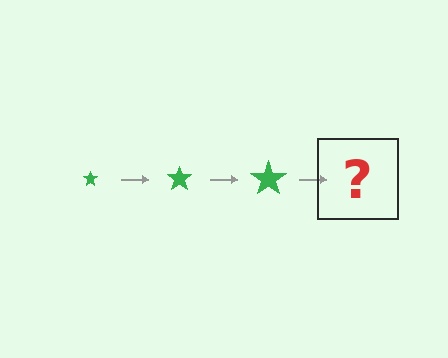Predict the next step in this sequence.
The next step is a green star, larger than the previous one.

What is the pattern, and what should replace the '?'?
The pattern is that the star gets progressively larger each step. The '?' should be a green star, larger than the previous one.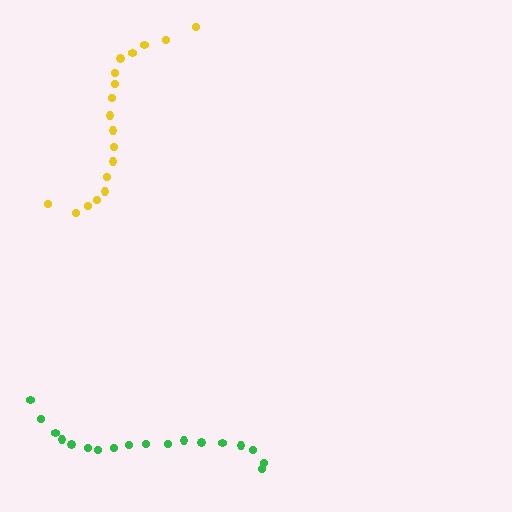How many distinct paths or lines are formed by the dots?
There are 2 distinct paths.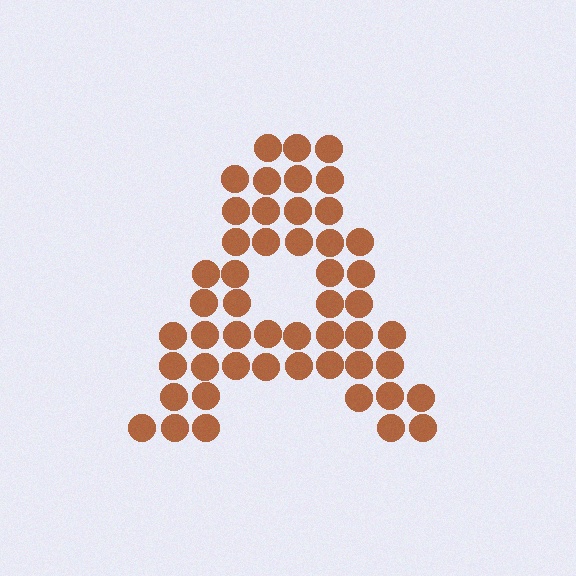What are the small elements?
The small elements are circles.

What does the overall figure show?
The overall figure shows the letter A.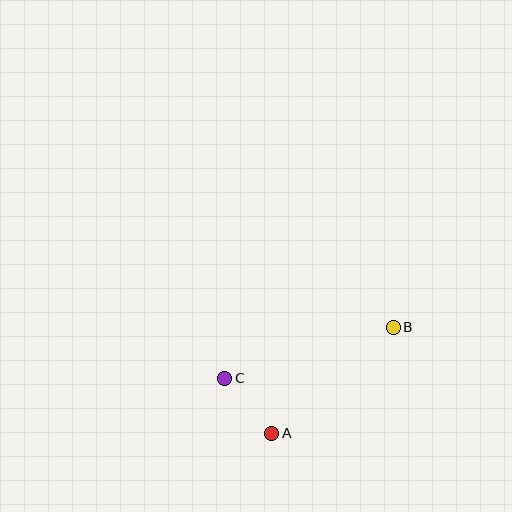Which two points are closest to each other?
Points A and C are closest to each other.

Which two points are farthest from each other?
Points B and C are farthest from each other.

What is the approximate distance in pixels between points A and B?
The distance between A and B is approximately 162 pixels.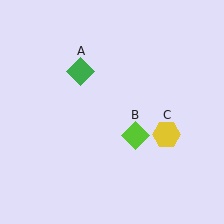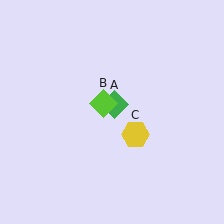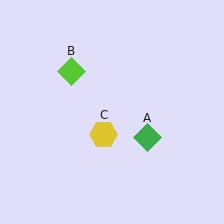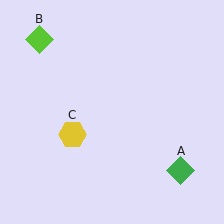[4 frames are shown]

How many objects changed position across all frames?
3 objects changed position: green diamond (object A), lime diamond (object B), yellow hexagon (object C).